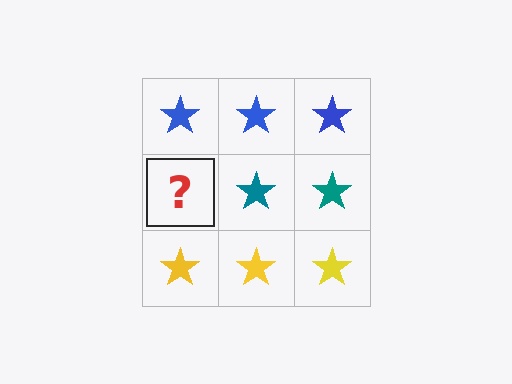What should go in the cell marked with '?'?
The missing cell should contain a teal star.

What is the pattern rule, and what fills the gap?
The rule is that each row has a consistent color. The gap should be filled with a teal star.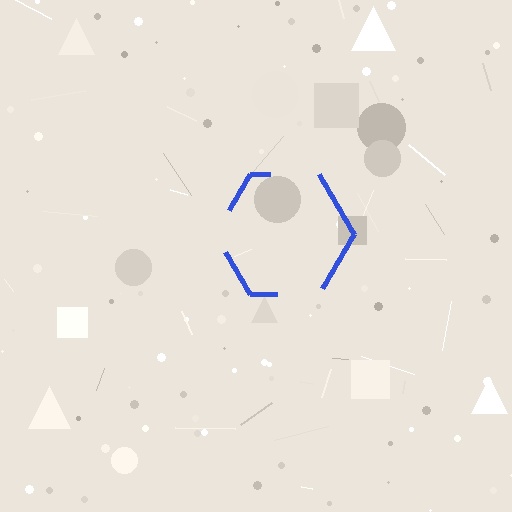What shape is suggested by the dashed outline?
The dashed outline suggests a hexagon.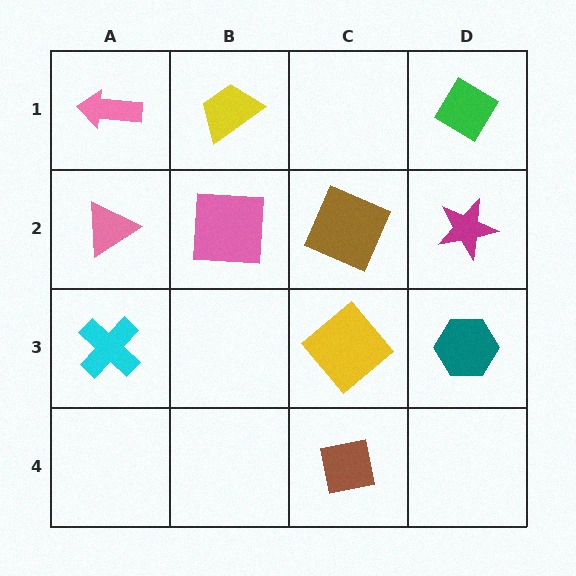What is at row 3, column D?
A teal hexagon.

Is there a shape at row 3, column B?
No, that cell is empty.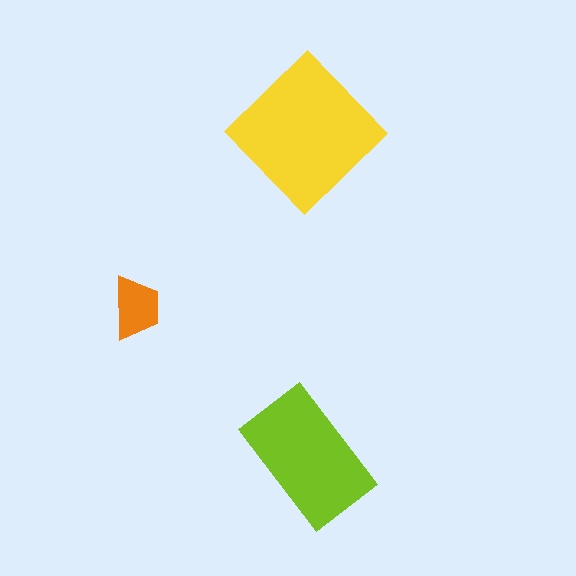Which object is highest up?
The yellow diamond is topmost.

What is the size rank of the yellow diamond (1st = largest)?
1st.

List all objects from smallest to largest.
The orange trapezoid, the lime rectangle, the yellow diamond.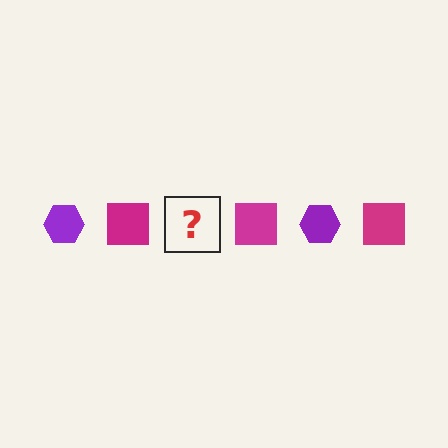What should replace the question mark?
The question mark should be replaced with a purple hexagon.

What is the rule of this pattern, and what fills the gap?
The rule is that the pattern alternates between purple hexagon and magenta square. The gap should be filled with a purple hexagon.